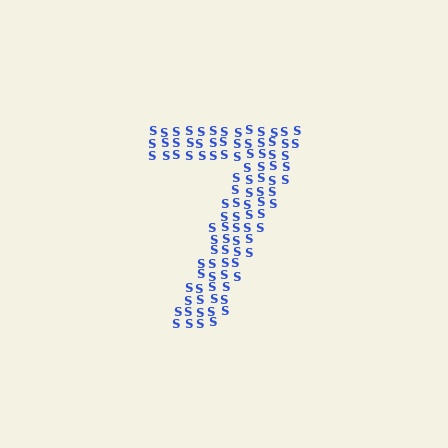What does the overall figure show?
The overall figure shows the digit 7.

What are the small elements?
The small elements are letter S's.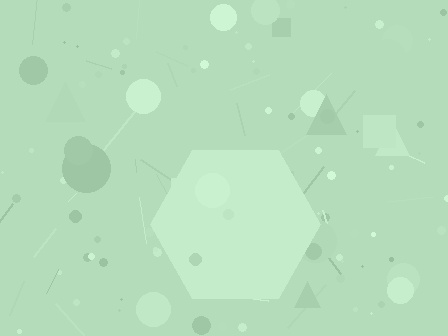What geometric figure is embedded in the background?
A hexagon is embedded in the background.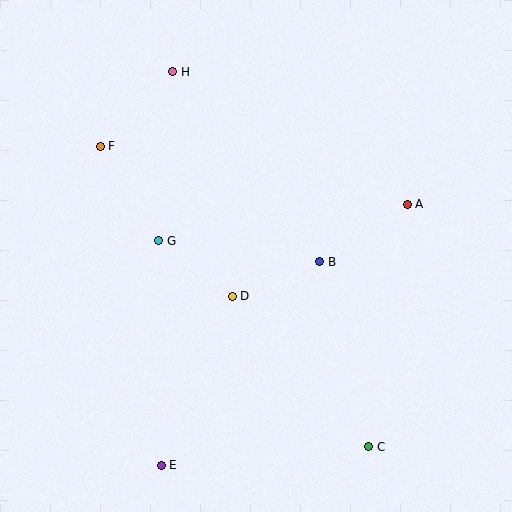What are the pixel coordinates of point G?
Point G is at (159, 241).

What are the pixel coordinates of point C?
Point C is at (369, 447).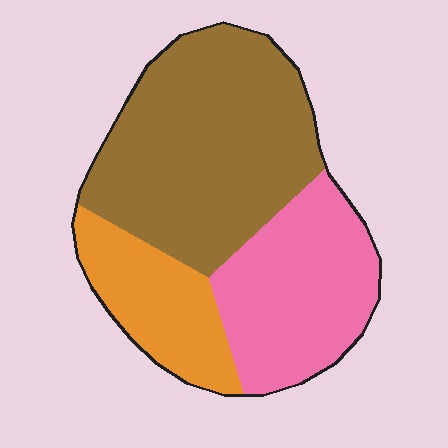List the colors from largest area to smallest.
From largest to smallest: brown, pink, orange.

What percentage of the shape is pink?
Pink takes up about one third (1/3) of the shape.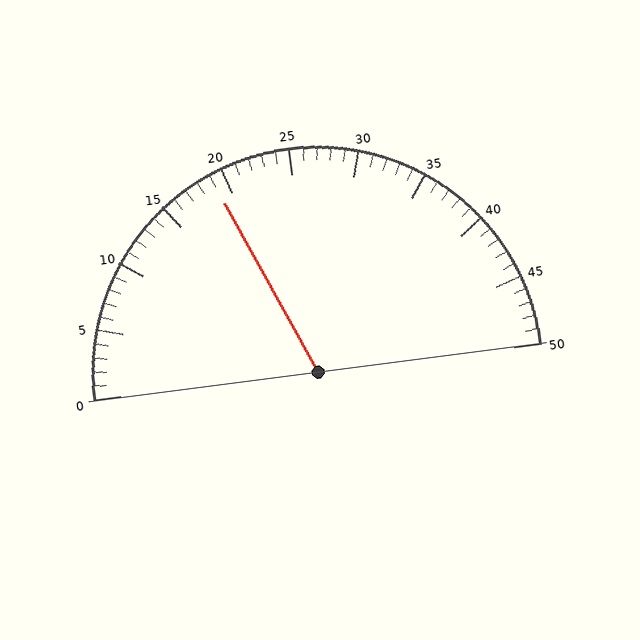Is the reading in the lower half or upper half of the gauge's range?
The reading is in the lower half of the range (0 to 50).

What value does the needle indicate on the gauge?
The needle indicates approximately 19.